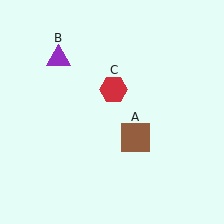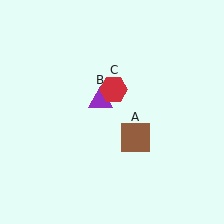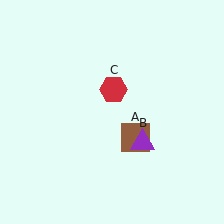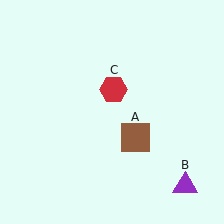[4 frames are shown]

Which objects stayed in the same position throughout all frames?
Brown square (object A) and red hexagon (object C) remained stationary.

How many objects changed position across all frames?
1 object changed position: purple triangle (object B).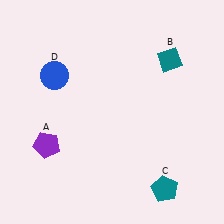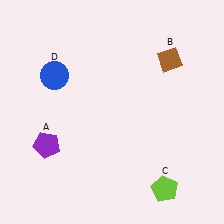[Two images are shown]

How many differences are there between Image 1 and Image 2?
There are 2 differences between the two images.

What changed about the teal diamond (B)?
In Image 1, B is teal. In Image 2, it changed to brown.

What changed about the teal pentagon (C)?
In Image 1, C is teal. In Image 2, it changed to lime.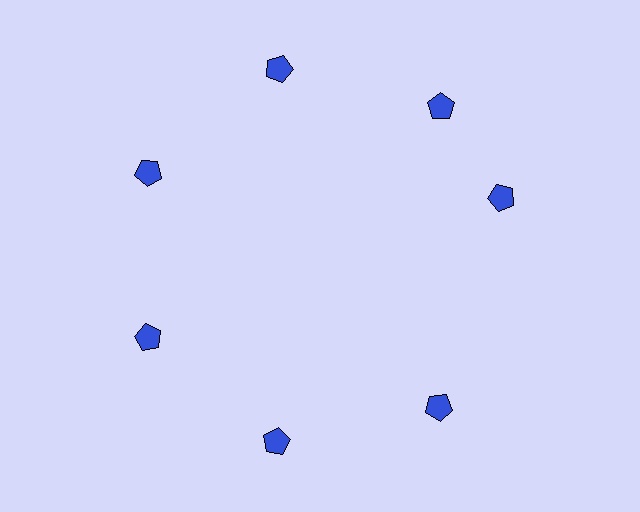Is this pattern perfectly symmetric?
No. The 7 blue pentagons are arranged in a ring, but one element near the 3 o'clock position is rotated out of alignment along the ring, breaking the 7-fold rotational symmetry.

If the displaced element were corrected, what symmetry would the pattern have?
It would have 7-fold rotational symmetry — the pattern would map onto itself every 51 degrees.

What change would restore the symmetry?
The symmetry would be restored by rotating it back into even spacing with its neighbors so that all 7 pentagons sit at equal angles and equal distance from the center.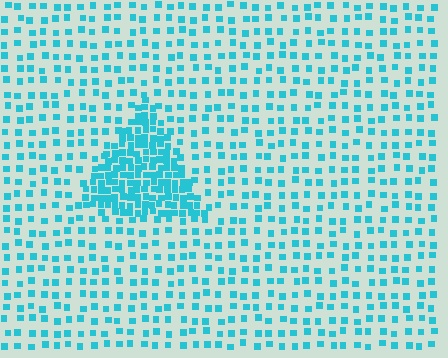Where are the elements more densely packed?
The elements are more densely packed inside the triangle boundary.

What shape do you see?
I see a triangle.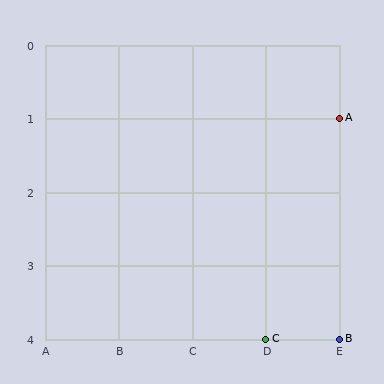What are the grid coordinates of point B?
Point B is at grid coordinates (E, 4).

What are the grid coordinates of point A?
Point A is at grid coordinates (E, 1).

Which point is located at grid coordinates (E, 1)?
Point A is at (E, 1).